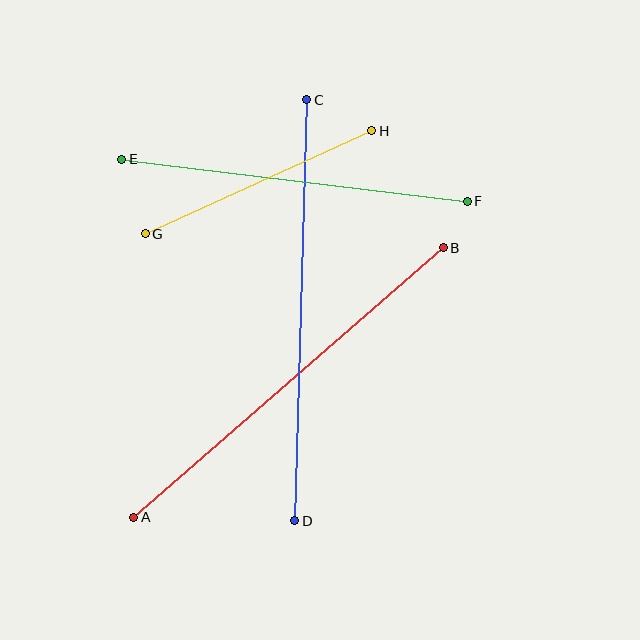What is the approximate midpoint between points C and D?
The midpoint is at approximately (301, 310) pixels.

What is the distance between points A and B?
The distance is approximately 410 pixels.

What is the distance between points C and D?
The distance is approximately 422 pixels.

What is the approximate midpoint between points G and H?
The midpoint is at approximately (259, 182) pixels.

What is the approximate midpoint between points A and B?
The midpoint is at approximately (289, 383) pixels.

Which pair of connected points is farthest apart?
Points C and D are farthest apart.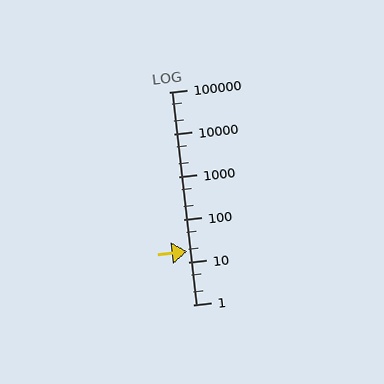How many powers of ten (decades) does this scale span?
The scale spans 5 decades, from 1 to 100000.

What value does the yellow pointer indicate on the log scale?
The pointer indicates approximately 18.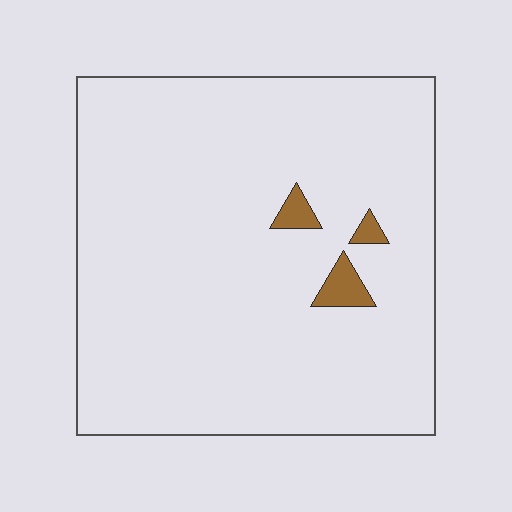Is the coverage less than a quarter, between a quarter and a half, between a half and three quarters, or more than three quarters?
Less than a quarter.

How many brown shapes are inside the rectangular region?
3.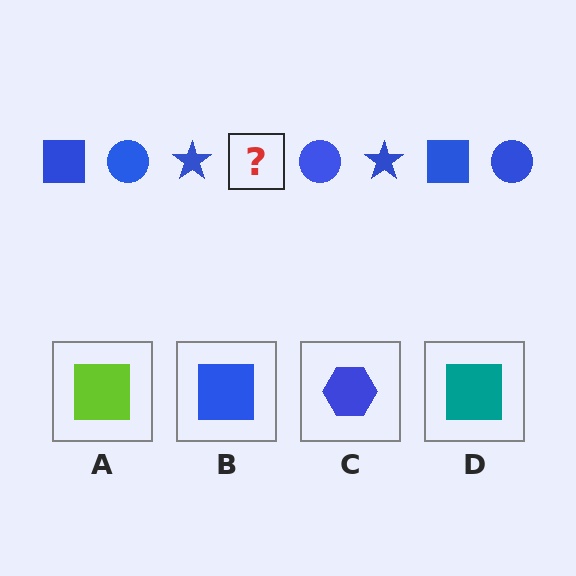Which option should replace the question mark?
Option B.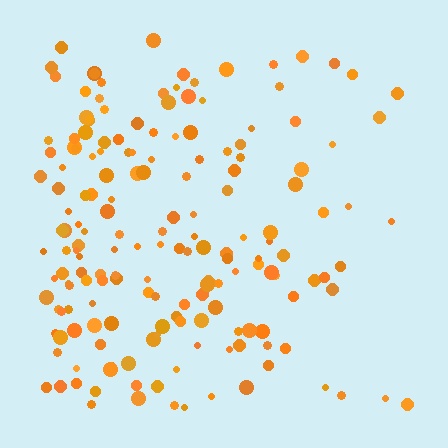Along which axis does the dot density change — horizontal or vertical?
Horizontal.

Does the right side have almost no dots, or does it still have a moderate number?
Still a moderate number, just noticeably fewer than the left.